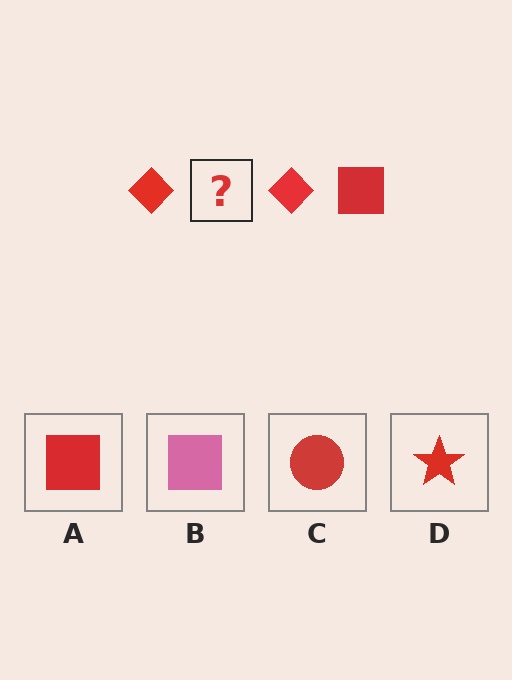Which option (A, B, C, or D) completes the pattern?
A.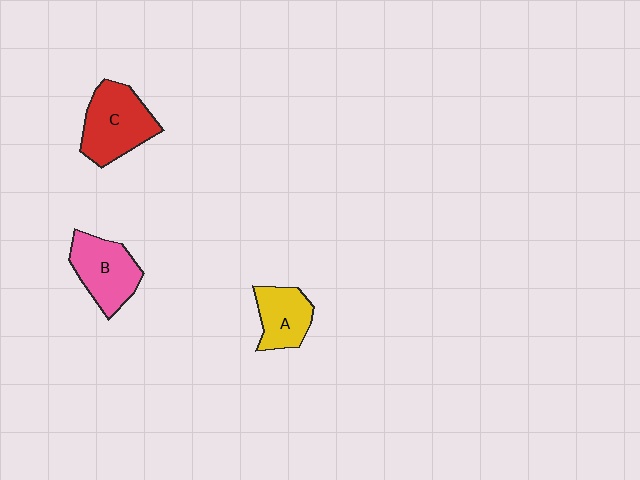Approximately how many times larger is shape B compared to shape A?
Approximately 1.3 times.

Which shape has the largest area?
Shape C (red).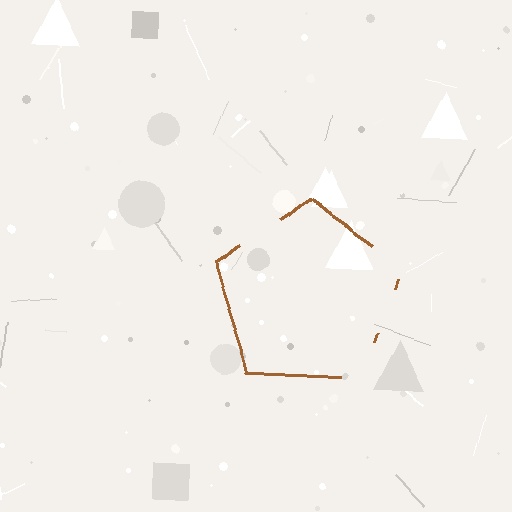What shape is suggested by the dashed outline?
The dashed outline suggests a pentagon.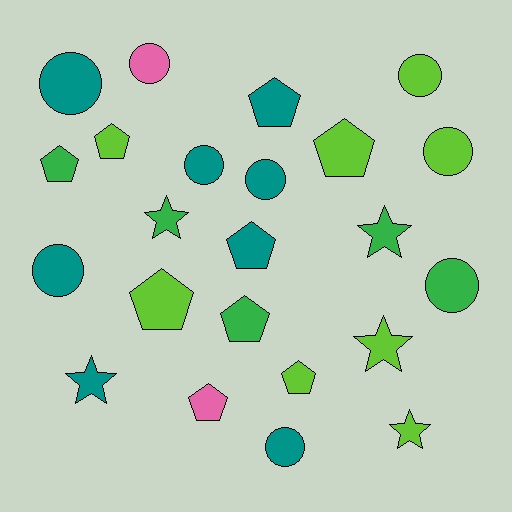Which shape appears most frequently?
Pentagon, with 9 objects.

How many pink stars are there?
There are no pink stars.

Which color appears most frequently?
Teal, with 8 objects.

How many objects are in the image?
There are 23 objects.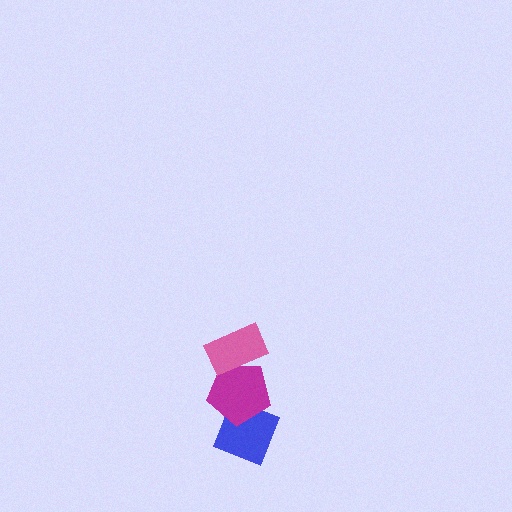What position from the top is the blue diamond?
The blue diamond is 3rd from the top.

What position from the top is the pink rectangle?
The pink rectangle is 1st from the top.